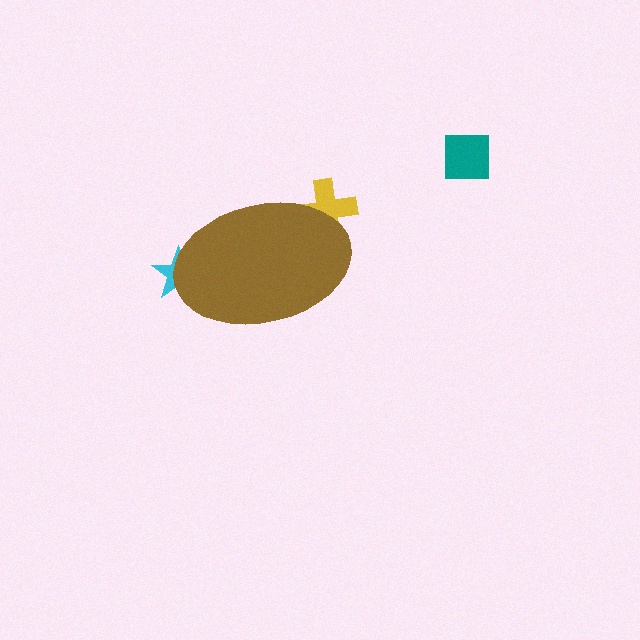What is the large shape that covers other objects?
A brown ellipse.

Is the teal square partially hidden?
No, the teal square is fully visible.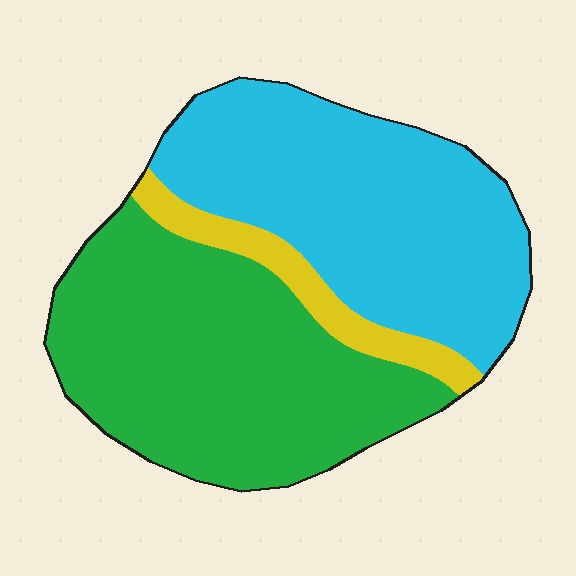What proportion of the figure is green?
Green covers around 45% of the figure.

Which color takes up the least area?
Yellow, at roughly 10%.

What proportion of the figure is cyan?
Cyan covers 44% of the figure.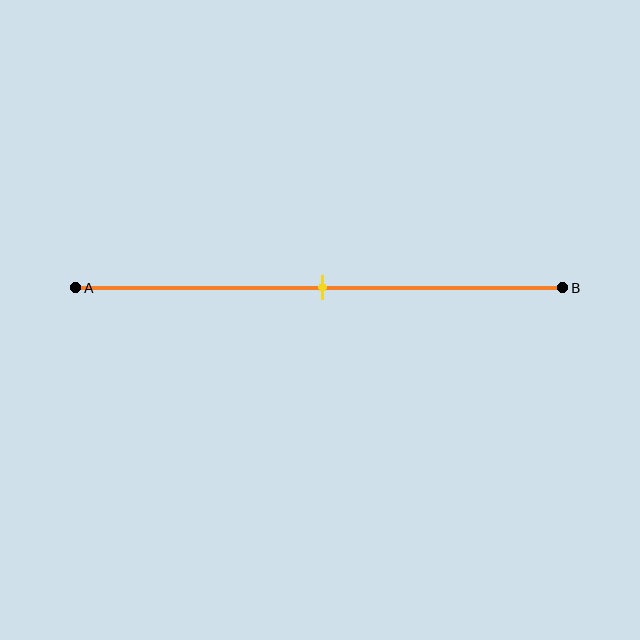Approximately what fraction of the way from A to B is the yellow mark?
The yellow mark is approximately 50% of the way from A to B.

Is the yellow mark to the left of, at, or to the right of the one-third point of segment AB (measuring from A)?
The yellow mark is to the right of the one-third point of segment AB.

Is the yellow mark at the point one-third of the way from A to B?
No, the mark is at about 50% from A, not at the 33% one-third point.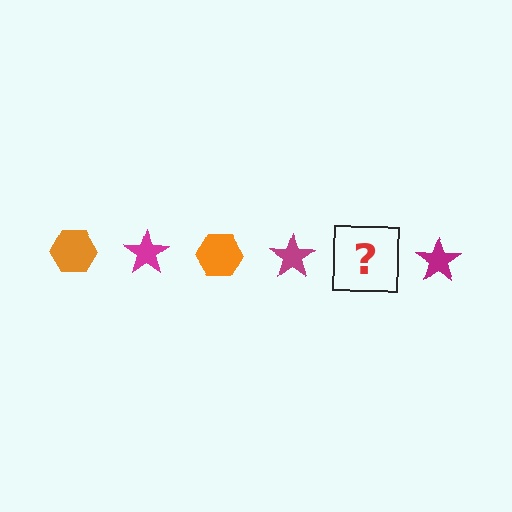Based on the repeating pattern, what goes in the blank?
The blank should be an orange hexagon.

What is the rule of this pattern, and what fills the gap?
The rule is that the pattern alternates between orange hexagon and magenta star. The gap should be filled with an orange hexagon.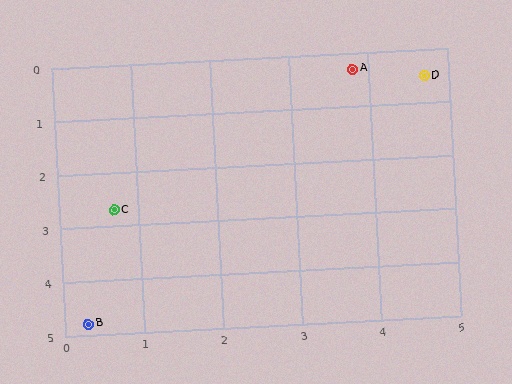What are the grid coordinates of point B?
Point B is at approximately (0.3, 4.8).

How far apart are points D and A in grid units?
Points D and A are about 0.9 grid units apart.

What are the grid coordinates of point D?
Point D is at approximately (4.7, 0.5).